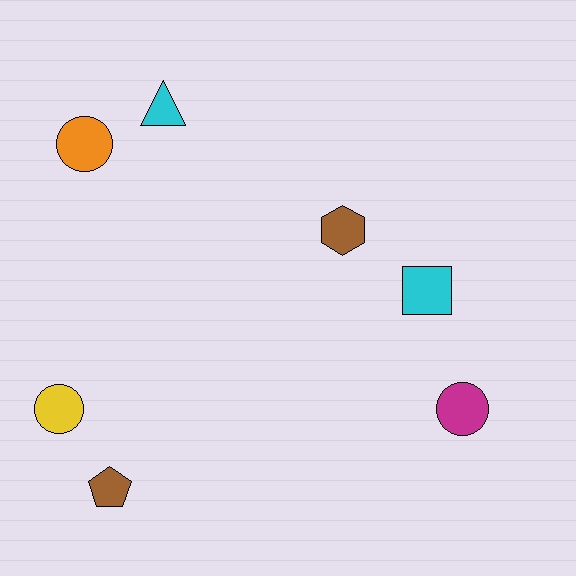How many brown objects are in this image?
There are 2 brown objects.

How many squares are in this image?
There is 1 square.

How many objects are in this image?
There are 7 objects.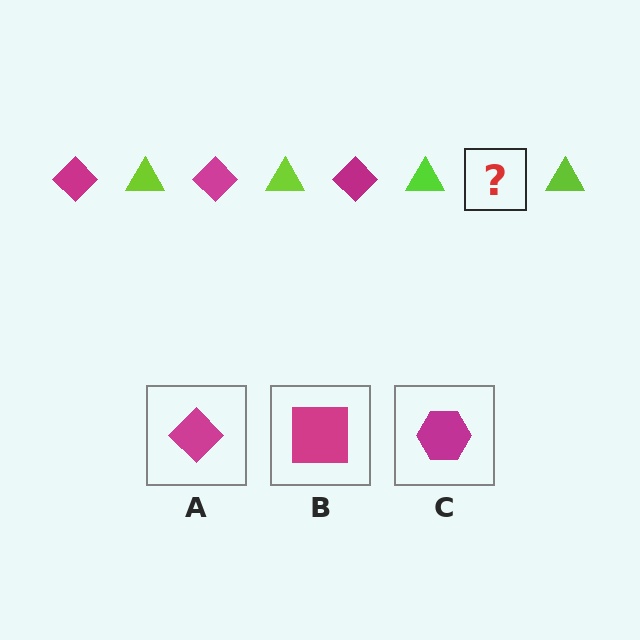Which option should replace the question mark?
Option A.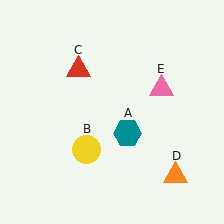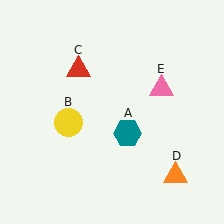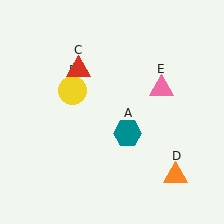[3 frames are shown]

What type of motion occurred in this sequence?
The yellow circle (object B) rotated clockwise around the center of the scene.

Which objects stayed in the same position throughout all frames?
Teal hexagon (object A) and red triangle (object C) and orange triangle (object D) and pink triangle (object E) remained stationary.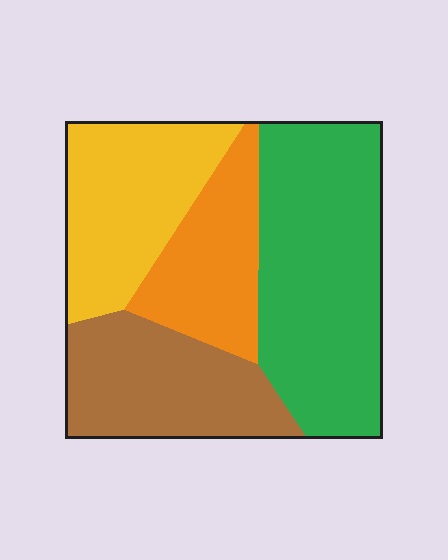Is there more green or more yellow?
Green.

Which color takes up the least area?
Orange, at roughly 15%.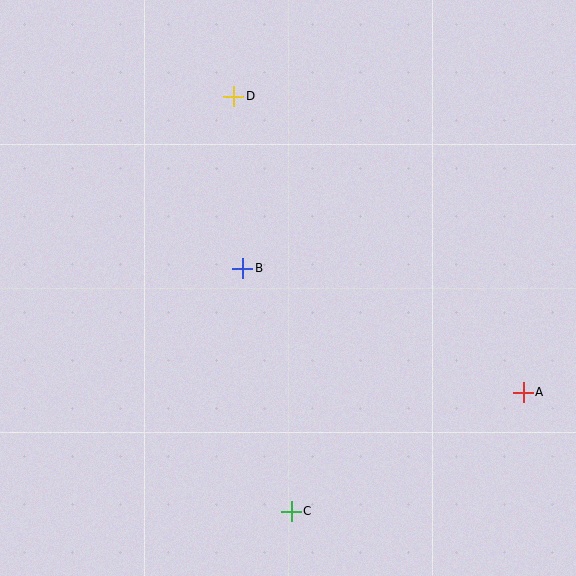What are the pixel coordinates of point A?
Point A is at (523, 392).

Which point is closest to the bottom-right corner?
Point A is closest to the bottom-right corner.